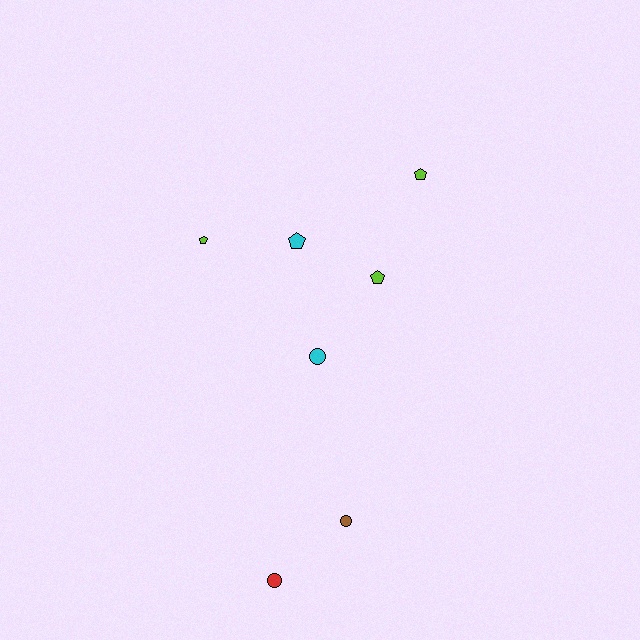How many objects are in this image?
There are 7 objects.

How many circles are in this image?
There are 3 circles.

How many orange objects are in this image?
There are no orange objects.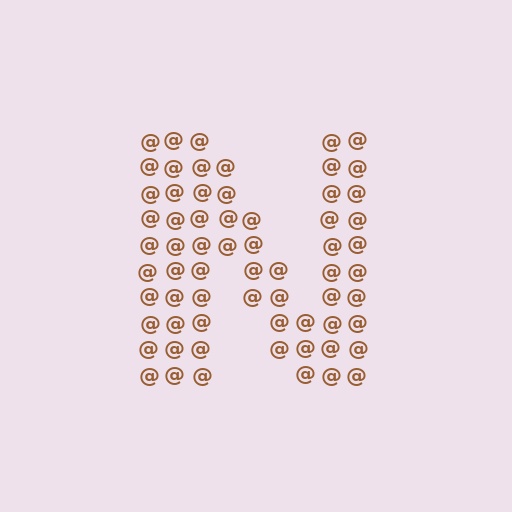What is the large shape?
The large shape is the letter N.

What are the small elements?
The small elements are at signs.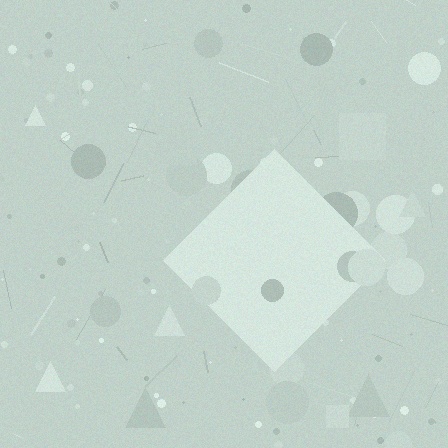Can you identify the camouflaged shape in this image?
The camouflaged shape is a diamond.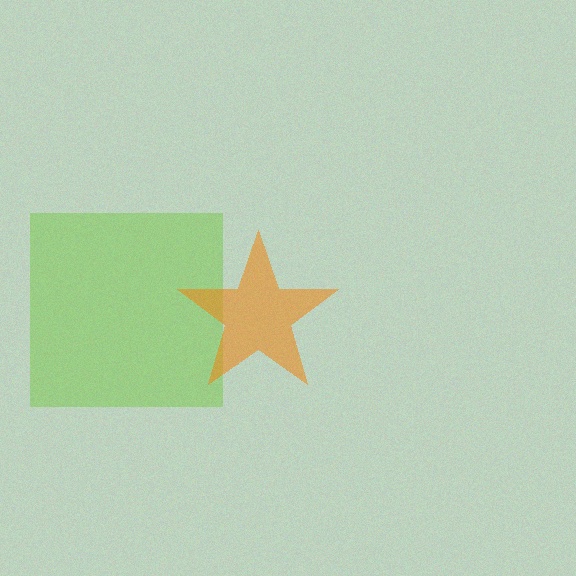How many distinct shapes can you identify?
There are 2 distinct shapes: a lime square, an orange star.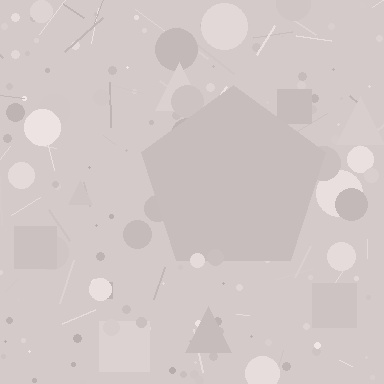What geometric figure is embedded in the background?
A pentagon is embedded in the background.